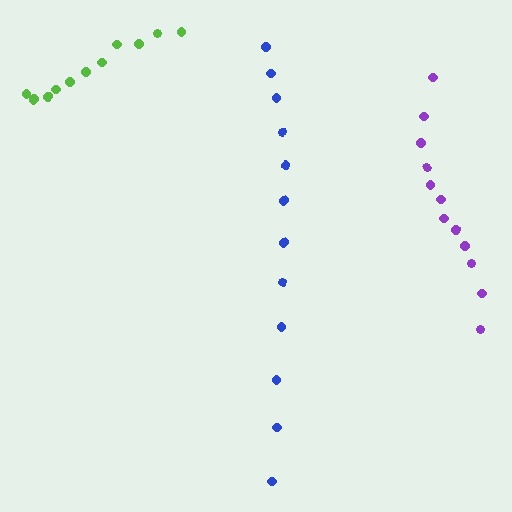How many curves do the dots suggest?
There are 3 distinct paths.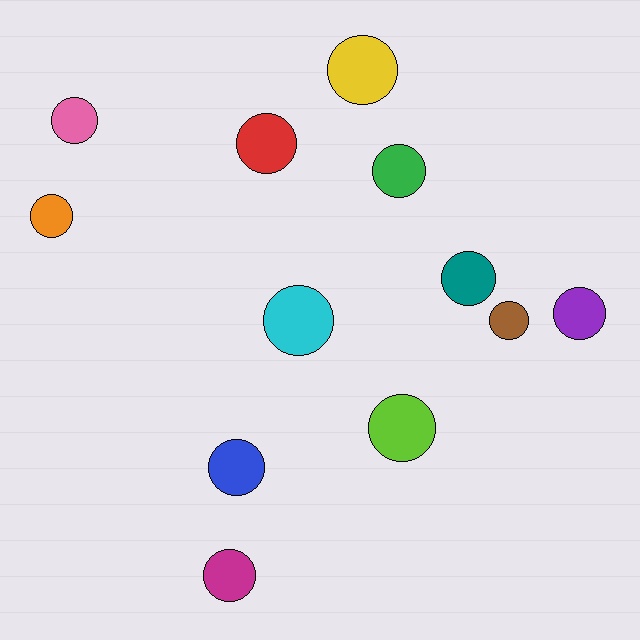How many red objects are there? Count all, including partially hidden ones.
There is 1 red object.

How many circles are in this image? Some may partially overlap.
There are 12 circles.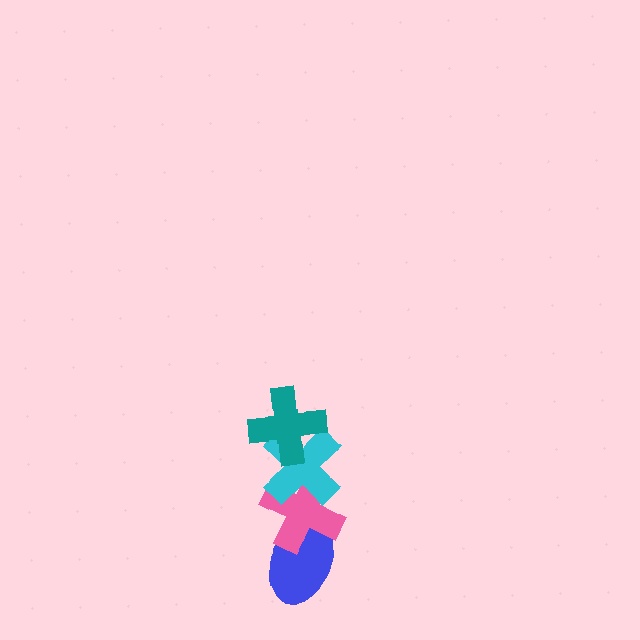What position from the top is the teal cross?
The teal cross is 1st from the top.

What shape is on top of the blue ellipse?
The pink cross is on top of the blue ellipse.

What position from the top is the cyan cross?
The cyan cross is 2nd from the top.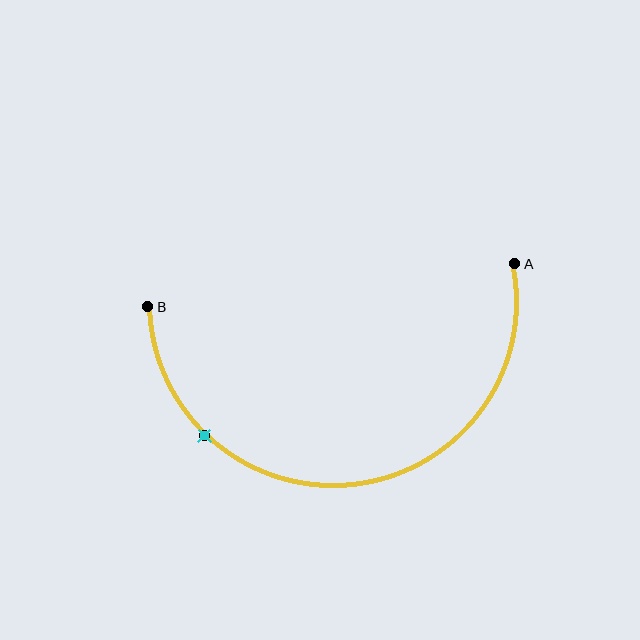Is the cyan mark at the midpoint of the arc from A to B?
No. The cyan mark lies on the arc but is closer to endpoint B. The arc midpoint would be at the point on the curve equidistant along the arc from both A and B.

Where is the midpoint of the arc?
The arc midpoint is the point on the curve farthest from the straight line joining A and B. It sits below that line.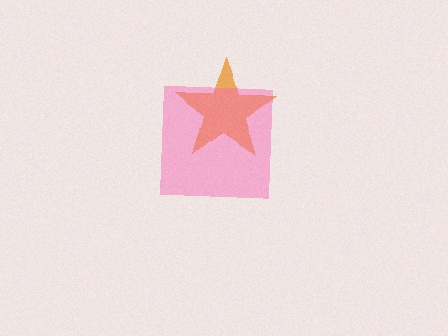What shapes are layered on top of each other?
The layered shapes are: an orange star, a pink square.